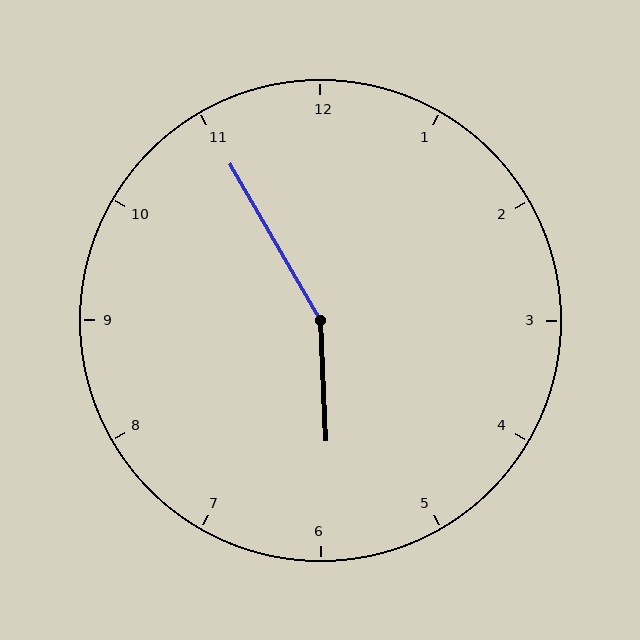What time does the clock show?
5:55.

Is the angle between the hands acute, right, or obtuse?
It is obtuse.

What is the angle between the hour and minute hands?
Approximately 152 degrees.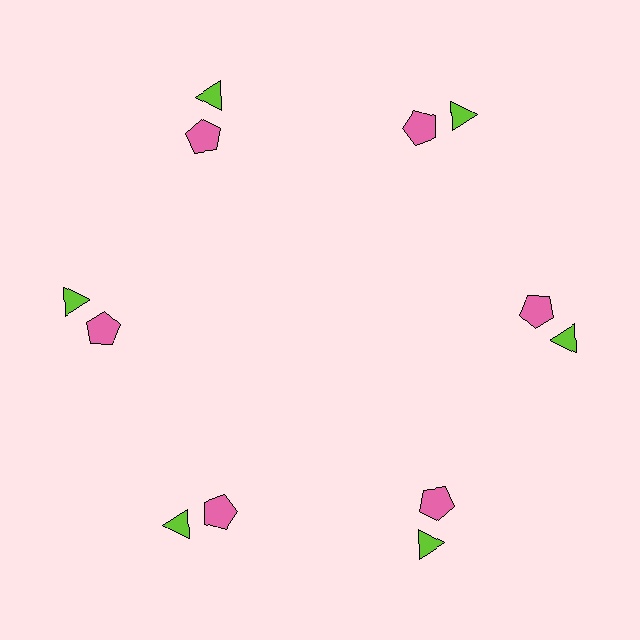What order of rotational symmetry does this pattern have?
This pattern has 6-fold rotational symmetry.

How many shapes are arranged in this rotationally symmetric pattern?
There are 12 shapes, arranged in 6 groups of 2.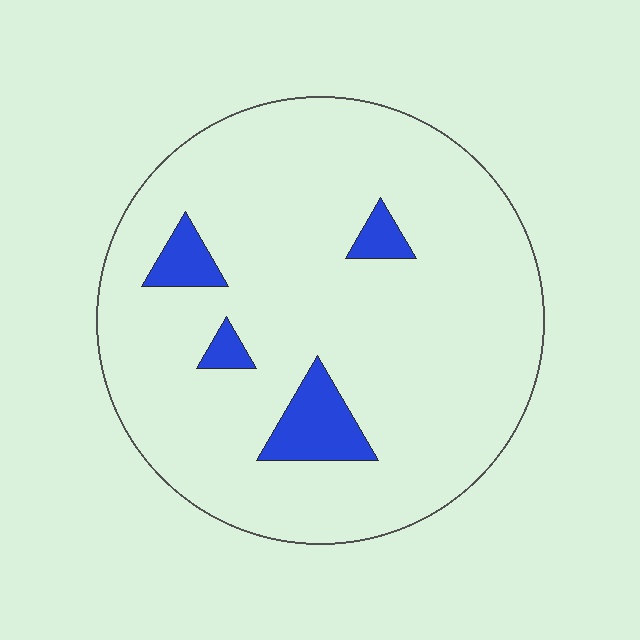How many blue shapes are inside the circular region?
4.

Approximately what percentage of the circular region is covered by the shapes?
Approximately 10%.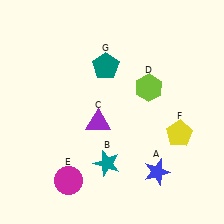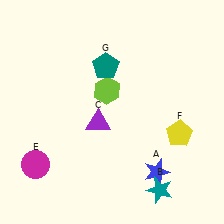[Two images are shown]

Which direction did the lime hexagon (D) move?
The lime hexagon (D) moved left.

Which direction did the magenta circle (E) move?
The magenta circle (E) moved left.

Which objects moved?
The objects that moved are: the teal star (B), the lime hexagon (D), the magenta circle (E).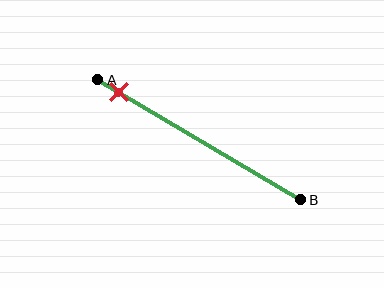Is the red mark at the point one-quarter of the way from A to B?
No, the mark is at about 10% from A, not at the 25% one-quarter point.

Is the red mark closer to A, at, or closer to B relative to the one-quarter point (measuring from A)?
The red mark is closer to point A than the one-quarter point of segment AB.